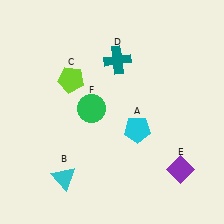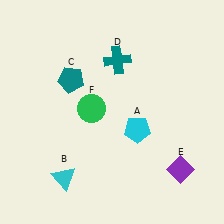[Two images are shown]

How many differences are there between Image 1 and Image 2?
There is 1 difference between the two images.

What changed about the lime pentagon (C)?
In Image 1, C is lime. In Image 2, it changed to teal.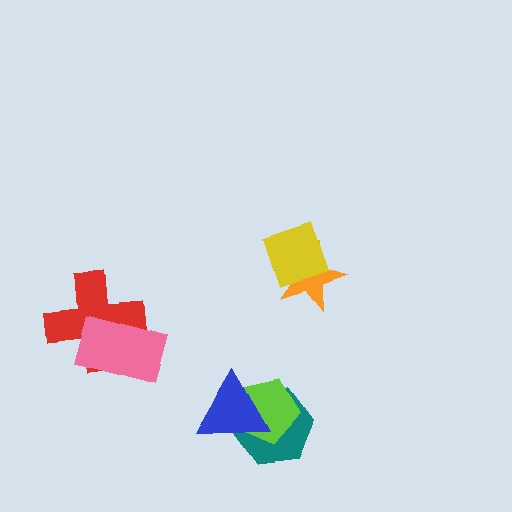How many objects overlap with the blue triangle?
2 objects overlap with the blue triangle.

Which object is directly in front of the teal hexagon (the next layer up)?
The lime pentagon is directly in front of the teal hexagon.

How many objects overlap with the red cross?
1 object overlaps with the red cross.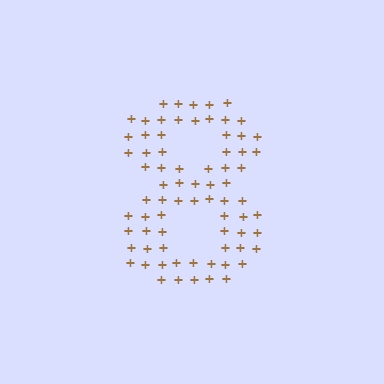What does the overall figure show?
The overall figure shows the digit 8.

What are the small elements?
The small elements are plus signs.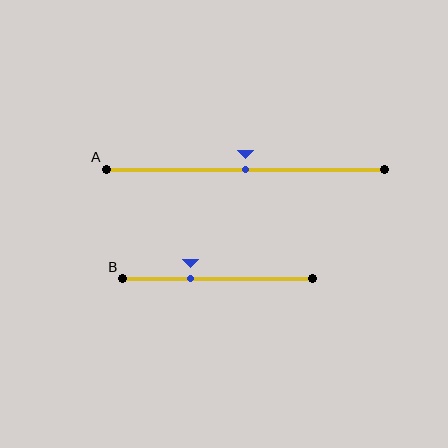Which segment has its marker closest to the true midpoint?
Segment A has its marker closest to the true midpoint.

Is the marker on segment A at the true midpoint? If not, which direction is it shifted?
Yes, the marker on segment A is at the true midpoint.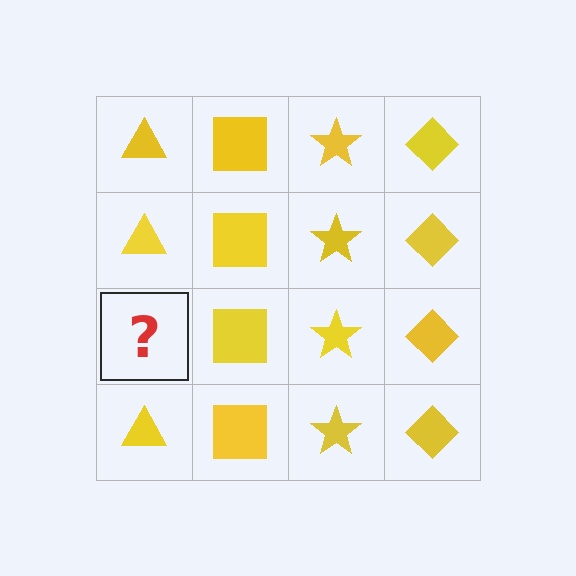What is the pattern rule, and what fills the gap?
The rule is that each column has a consistent shape. The gap should be filled with a yellow triangle.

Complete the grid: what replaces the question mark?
The question mark should be replaced with a yellow triangle.